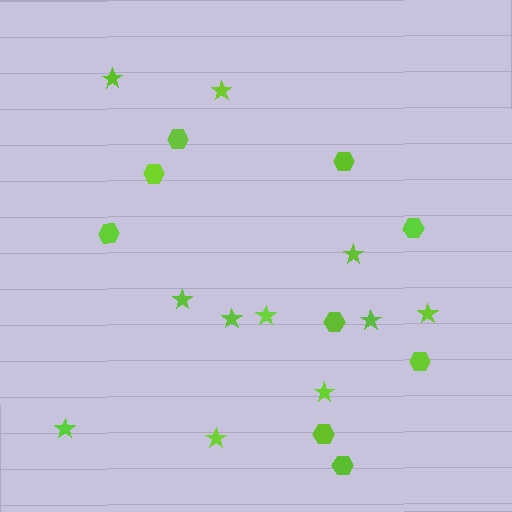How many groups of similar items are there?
There are 2 groups: one group of hexagons (9) and one group of stars (11).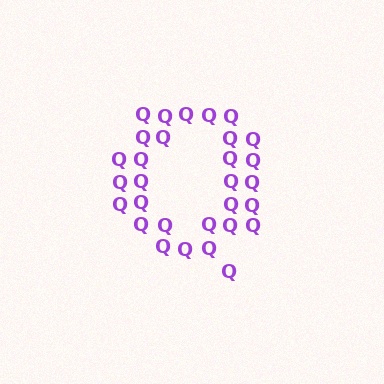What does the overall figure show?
The overall figure shows the letter Q.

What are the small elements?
The small elements are letter Q's.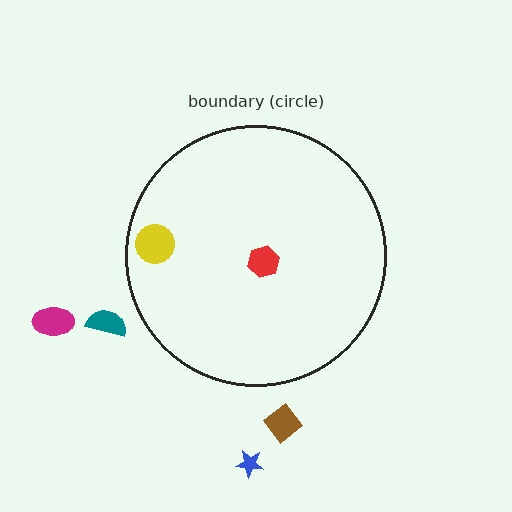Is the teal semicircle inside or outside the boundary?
Outside.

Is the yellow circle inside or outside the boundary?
Inside.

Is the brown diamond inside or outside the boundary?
Outside.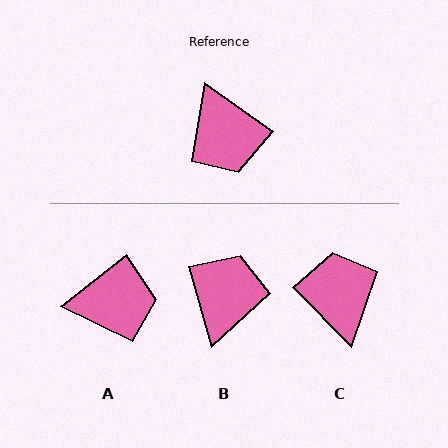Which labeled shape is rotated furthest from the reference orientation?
C, about 171 degrees away.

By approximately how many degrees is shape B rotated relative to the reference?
Approximately 142 degrees counter-clockwise.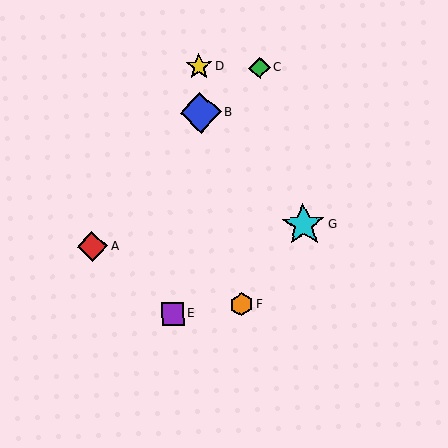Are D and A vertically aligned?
No, D is at x≈199 and A is at x≈93.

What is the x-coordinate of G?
Object G is at x≈303.